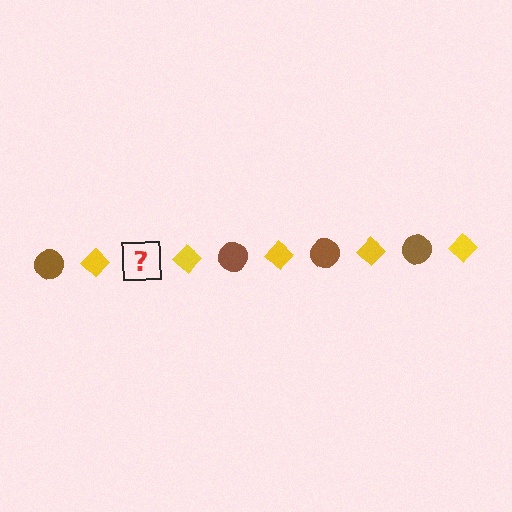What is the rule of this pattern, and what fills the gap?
The rule is that the pattern alternates between brown circle and yellow diamond. The gap should be filled with a brown circle.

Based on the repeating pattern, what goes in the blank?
The blank should be a brown circle.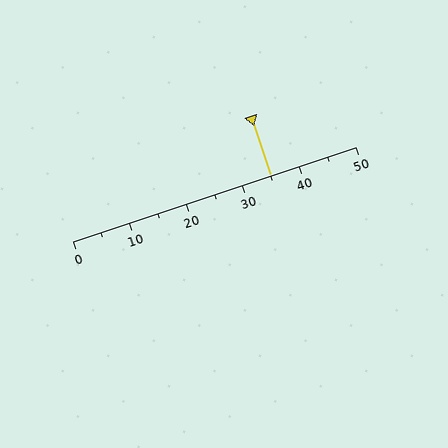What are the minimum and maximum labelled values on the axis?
The axis runs from 0 to 50.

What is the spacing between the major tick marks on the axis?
The major ticks are spaced 10 apart.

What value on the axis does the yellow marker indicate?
The marker indicates approximately 35.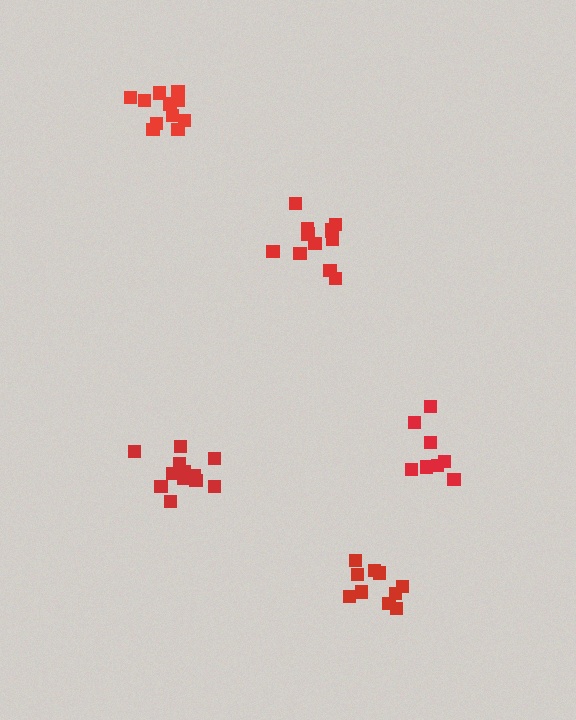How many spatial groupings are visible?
There are 5 spatial groupings.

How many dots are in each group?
Group 1: 11 dots, Group 2: 8 dots, Group 3: 10 dots, Group 4: 12 dots, Group 5: 12 dots (53 total).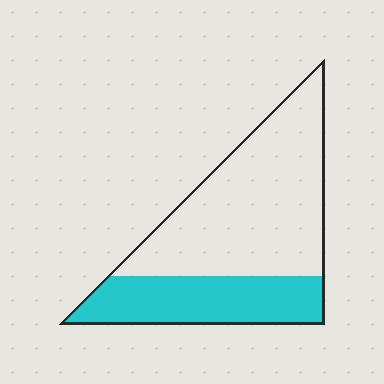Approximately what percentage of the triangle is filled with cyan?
Approximately 35%.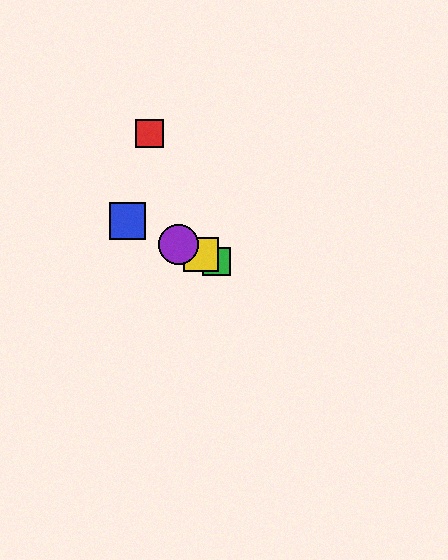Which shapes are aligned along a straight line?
The blue square, the green square, the yellow square, the purple circle are aligned along a straight line.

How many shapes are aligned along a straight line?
4 shapes (the blue square, the green square, the yellow square, the purple circle) are aligned along a straight line.